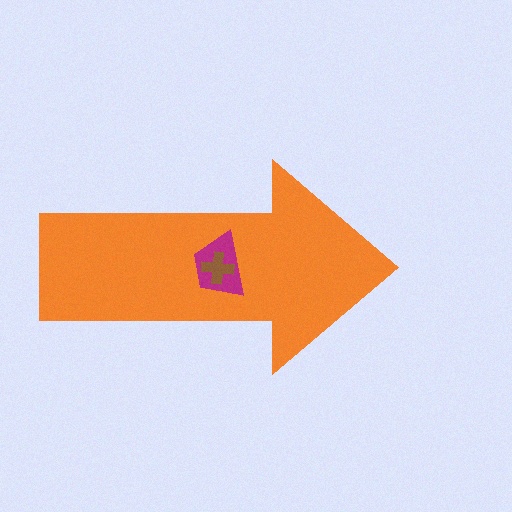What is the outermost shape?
The orange arrow.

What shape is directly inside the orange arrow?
The magenta trapezoid.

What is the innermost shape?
The brown cross.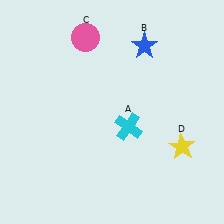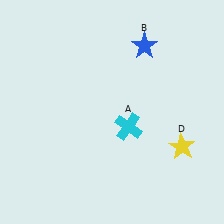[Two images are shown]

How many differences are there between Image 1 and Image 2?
There is 1 difference between the two images.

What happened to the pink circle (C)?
The pink circle (C) was removed in Image 2. It was in the top-left area of Image 1.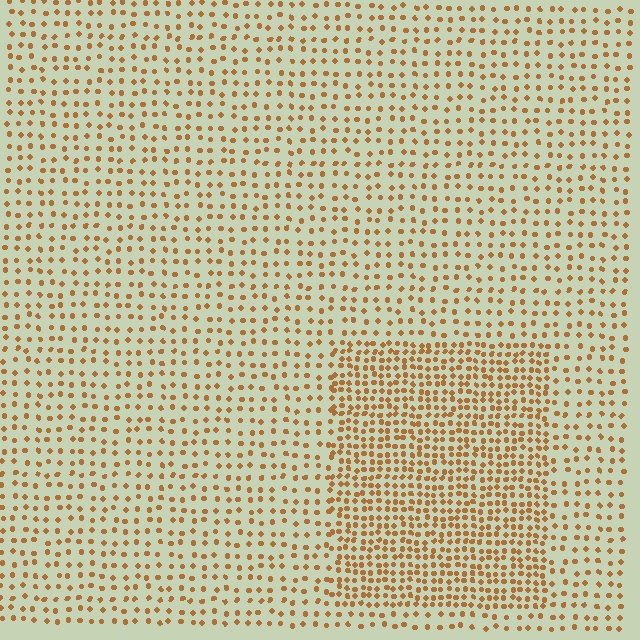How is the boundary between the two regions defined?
The boundary is defined by a change in element density (approximately 2.0x ratio). All elements are the same color, size, and shape.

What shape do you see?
I see a rectangle.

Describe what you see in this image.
The image contains small brown elements arranged at two different densities. A rectangle-shaped region is visible where the elements are more densely packed than the surrounding area.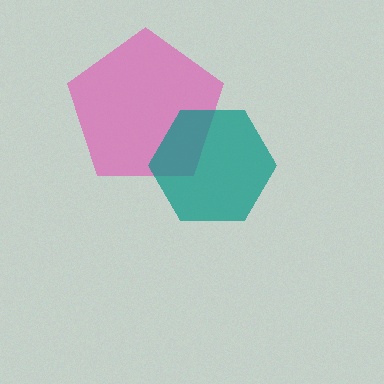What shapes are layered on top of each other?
The layered shapes are: a pink pentagon, a teal hexagon.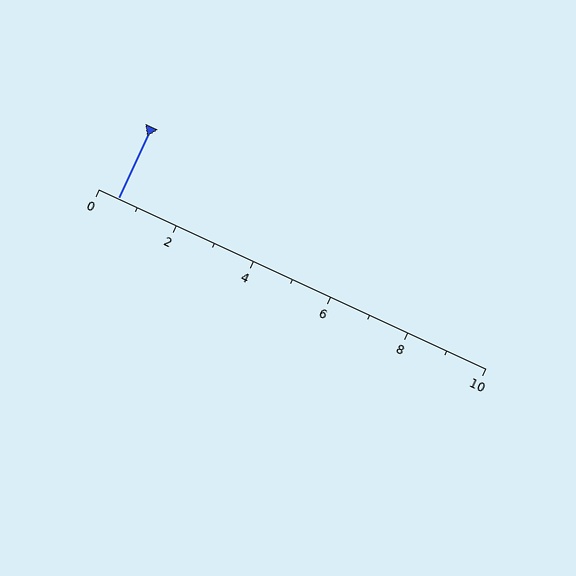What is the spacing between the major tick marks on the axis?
The major ticks are spaced 2 apart.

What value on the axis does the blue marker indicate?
The marker indicates approximately 0.5.